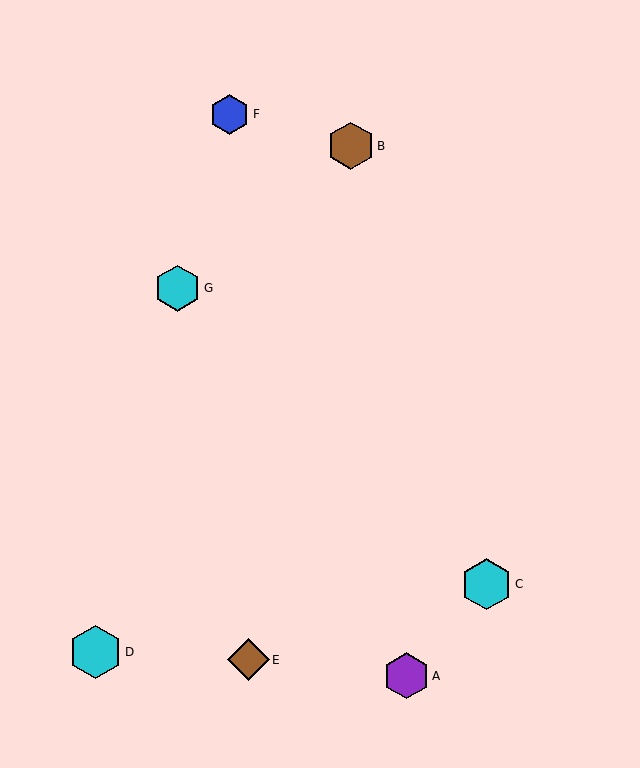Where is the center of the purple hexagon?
The center of the purple hexagon is at (406, 676).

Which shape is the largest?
The cyan hexagon (labeled D) is the largest.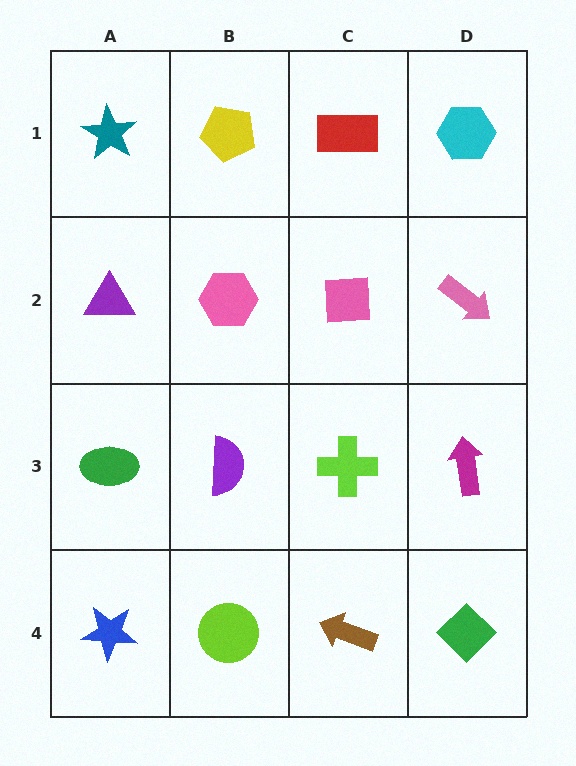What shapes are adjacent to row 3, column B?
A pink hexagon (row 2, column B), a lime circle (row 4, column B), a green ellipse (row 3, column A), a lime cross (row 3, column C).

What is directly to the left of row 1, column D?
A red rectangle.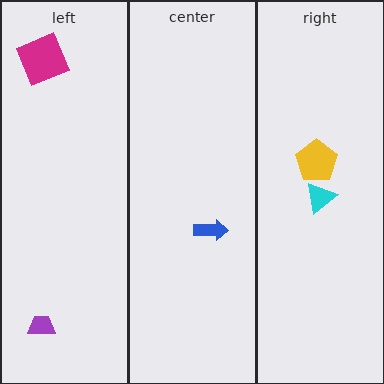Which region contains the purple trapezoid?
The left region.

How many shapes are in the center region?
1.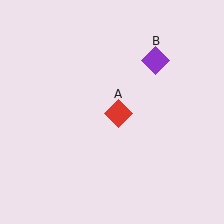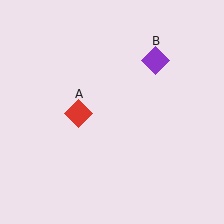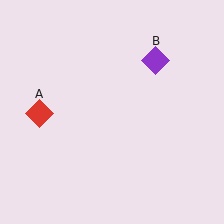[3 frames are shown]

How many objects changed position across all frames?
1 object changed position: red diamond (object A).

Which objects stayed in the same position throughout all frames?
Purple diamond (object B) remained stationary.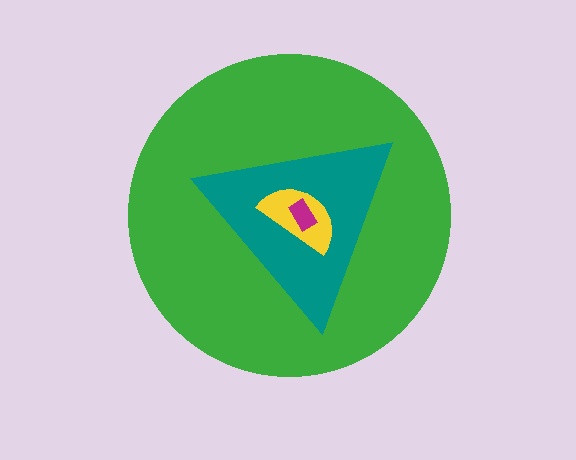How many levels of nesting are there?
4.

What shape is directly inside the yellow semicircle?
The magenta rectangle.